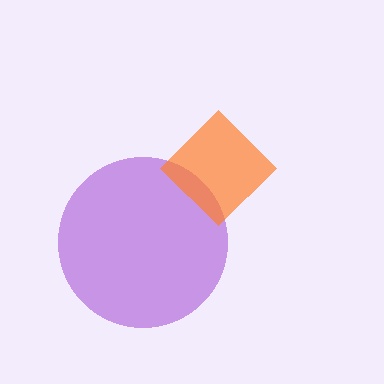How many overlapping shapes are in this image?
There are 2 overlapping shapes in the image.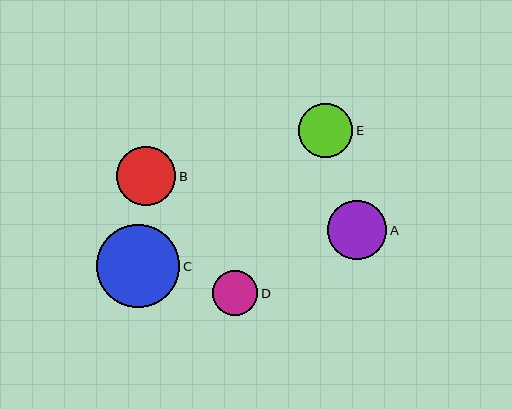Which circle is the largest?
Circle C is the largest with a size of approximately 83 pixels.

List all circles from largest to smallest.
From largest to smallest: C, B, A, E, D.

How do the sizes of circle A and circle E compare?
Circle A and circle E are approximately the same size.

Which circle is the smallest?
Circle D is the smallest with a size of approximately 46 pixels.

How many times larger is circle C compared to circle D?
Circle C is approximately 1.8 times the size of circle D.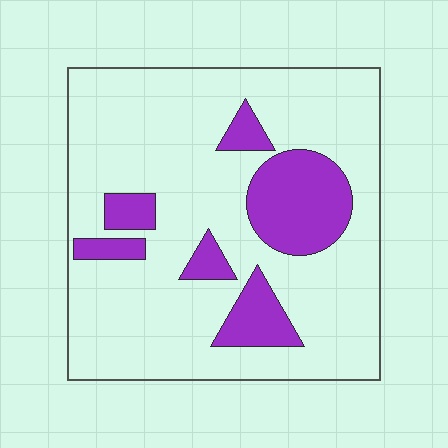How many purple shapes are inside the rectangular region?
6.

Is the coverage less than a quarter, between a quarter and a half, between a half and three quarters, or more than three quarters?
Less than a quarter.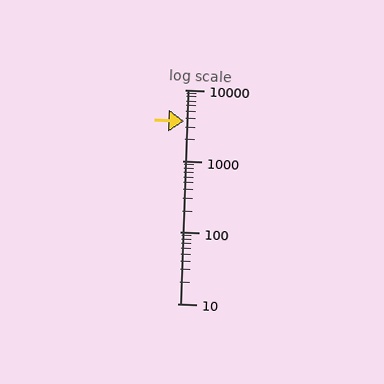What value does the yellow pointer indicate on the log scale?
The pointer indicates approximately 3600.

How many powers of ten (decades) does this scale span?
The scale spans 3 decades, from 10 to 10000.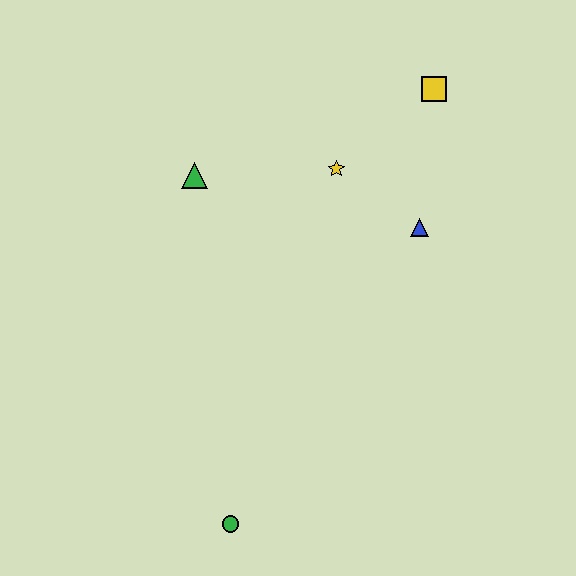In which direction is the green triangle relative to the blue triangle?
The green triangle is to the left of the blue triangle.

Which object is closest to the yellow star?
The blue triangle is closest to the yellow star.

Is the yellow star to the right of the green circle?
Yes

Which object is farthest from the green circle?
The yellow square is farthest from the green circle.